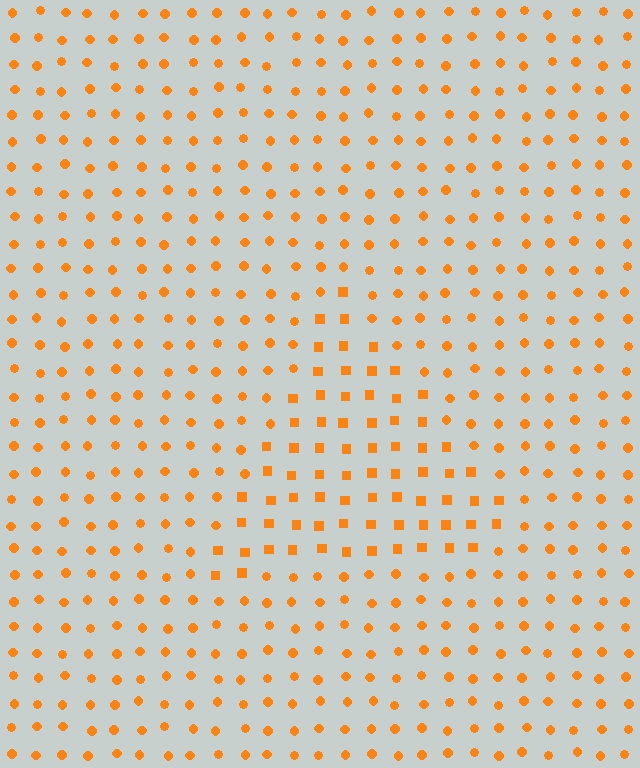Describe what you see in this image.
The image is filled with small orange elements arranged in a uniform grid. A triangle-shaped region contains squares, while the surrounding area contains circles. The boundary is defined purely by the change in element shape.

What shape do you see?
I see a triangle.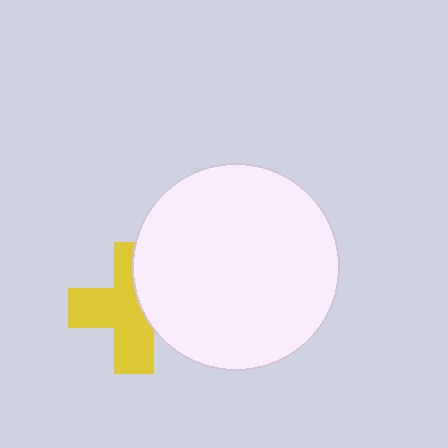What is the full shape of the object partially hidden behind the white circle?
The partially hidden object is a yellow cross.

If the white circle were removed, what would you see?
You would see the complete yellow cross.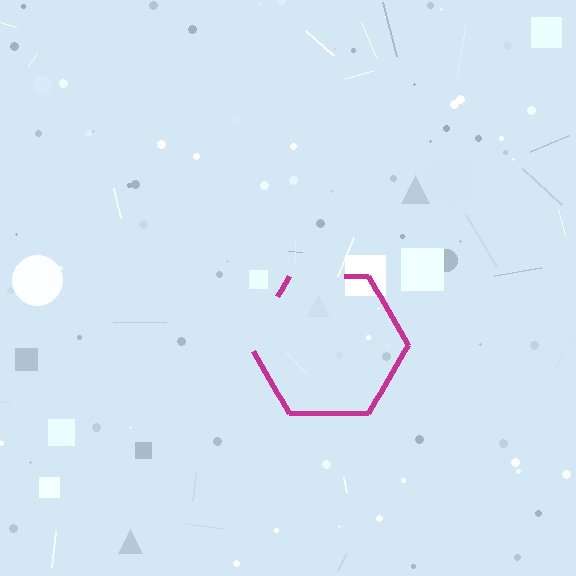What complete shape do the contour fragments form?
The contour fragments form a hexagon.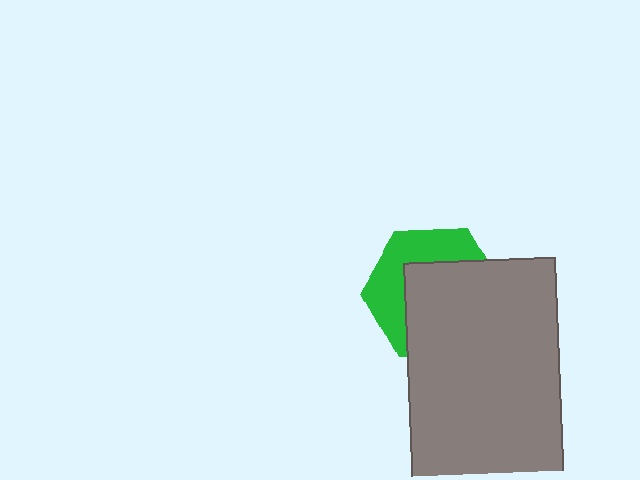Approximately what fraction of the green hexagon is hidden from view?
Roughly 60% of the green hexagon is hidden behind the gray rectangle.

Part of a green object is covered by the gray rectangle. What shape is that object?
It is a hexagon.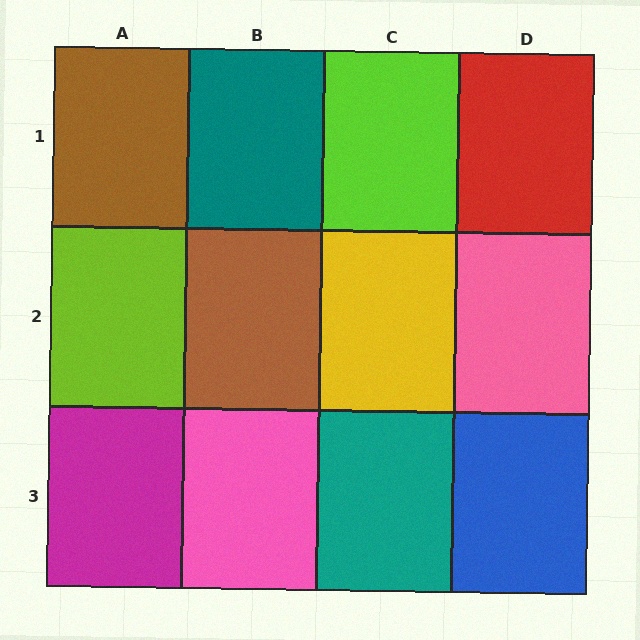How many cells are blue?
1 cell is blue.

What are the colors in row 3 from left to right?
Magenta, pink, teal, blue.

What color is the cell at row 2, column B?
Brown.